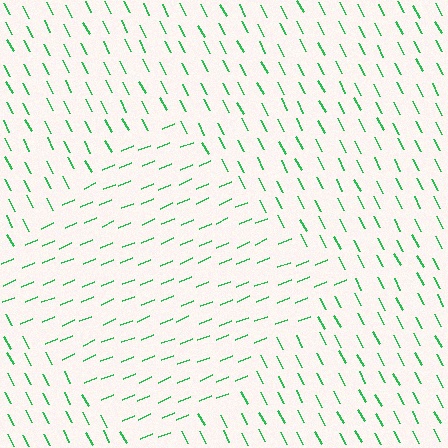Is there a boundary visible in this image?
Yes, there is a texture boundary formed by a change in line orientation.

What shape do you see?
I see a diamond.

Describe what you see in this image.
The image is filled with small green line segments. A diamond region in the image has lines oriented differently from the surrounding lines, creating a visible texture boundary.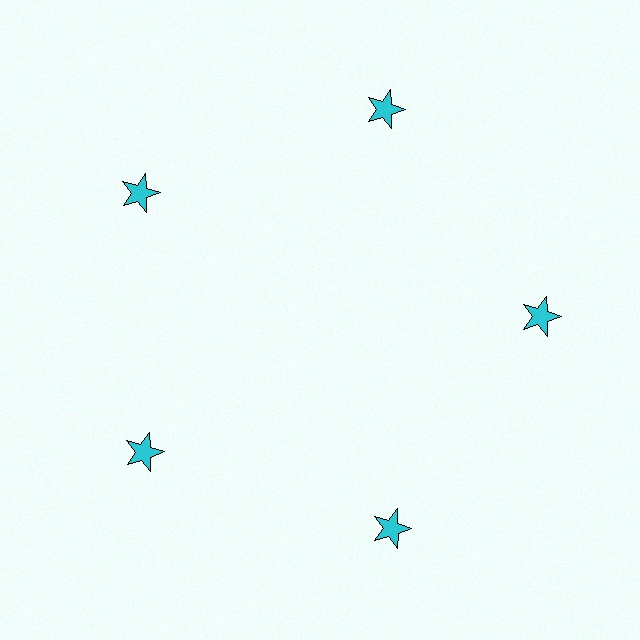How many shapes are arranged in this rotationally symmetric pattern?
There are 5 shapes, arranged in 5 groups of 1.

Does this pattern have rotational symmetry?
Yes, this pattern has 5-fold rotational symmetry. It looks the same after rotating 72 degrees around the center.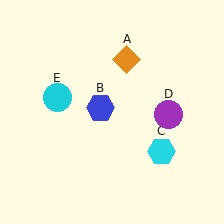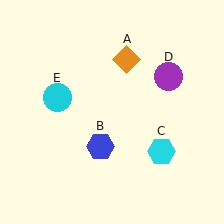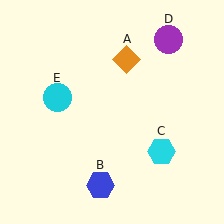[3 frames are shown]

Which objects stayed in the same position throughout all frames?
Orange diamond (object A) and cyan hexagon (object C) and cyan circle (object E) remained stationary.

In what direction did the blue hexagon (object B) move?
The blue hexagon (object B) moved down.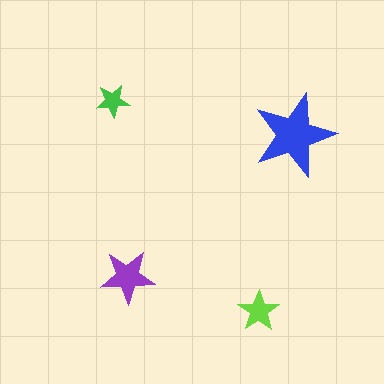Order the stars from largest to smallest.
the blue one, the purple one, the lime one, the green one.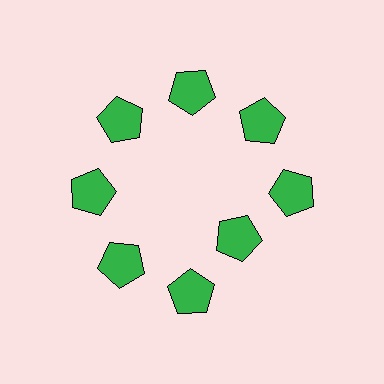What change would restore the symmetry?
The symmetry would be restored by moving it outward, back onto the ring so that all 8 pentagons sit at equal angles and equal distance from the center.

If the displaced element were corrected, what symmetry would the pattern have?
It would have 8-fold rotational symmetry — the pattern would map onto itself every 45 degrees.